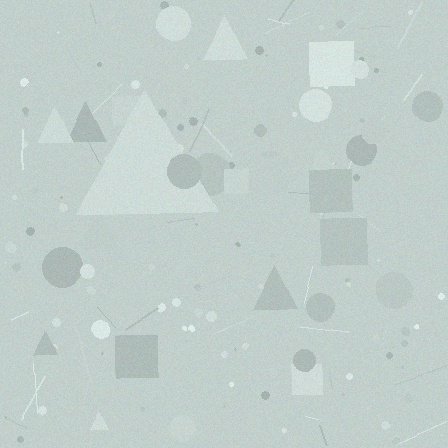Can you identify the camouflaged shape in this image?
The camouflaged shape is a triangle.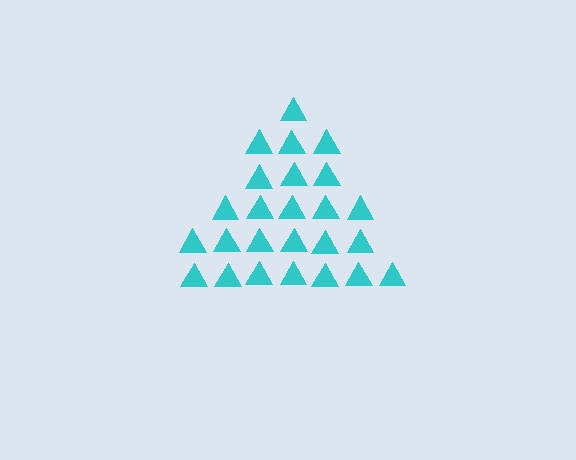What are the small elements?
The small elements are triangles.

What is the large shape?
The large shape is a triangle.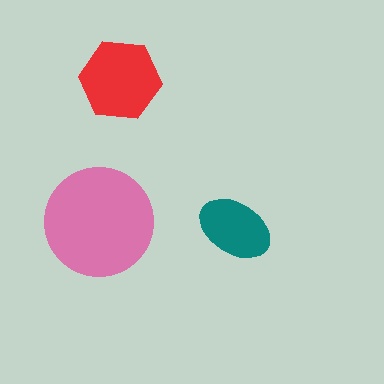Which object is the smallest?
The teal ellipse.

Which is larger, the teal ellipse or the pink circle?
The pink circle.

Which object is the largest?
The pink circle.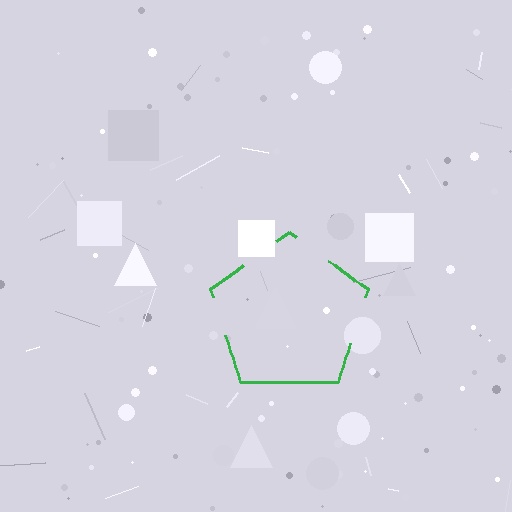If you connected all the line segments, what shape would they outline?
They would outline a pentagon.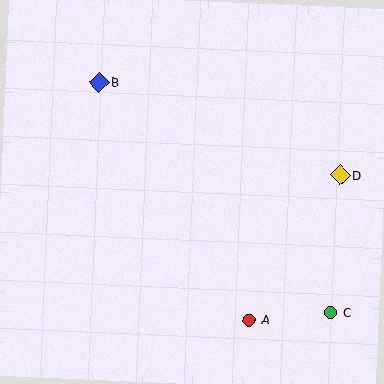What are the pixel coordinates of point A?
Point A is at (249, 320).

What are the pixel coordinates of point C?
Point C is at (331, 312).